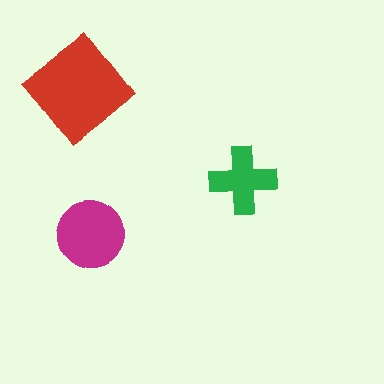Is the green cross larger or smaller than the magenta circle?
Smaller.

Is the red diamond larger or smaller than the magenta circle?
Larger.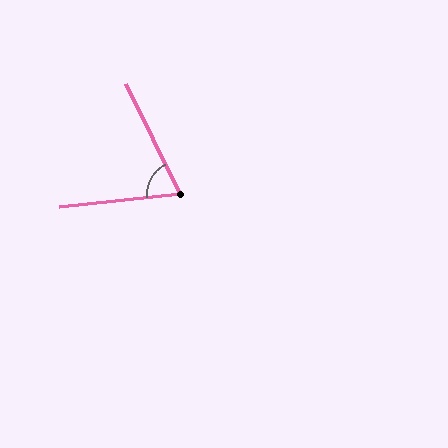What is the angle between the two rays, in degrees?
Approximately 70 degrees.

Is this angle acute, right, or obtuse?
It is acute.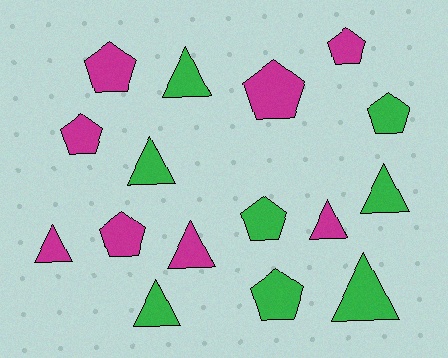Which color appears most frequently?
Green, with 8 objects.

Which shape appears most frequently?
Triangle, with 8 objects.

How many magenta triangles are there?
There are 3 magenta triangles.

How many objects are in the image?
There are 16 objects.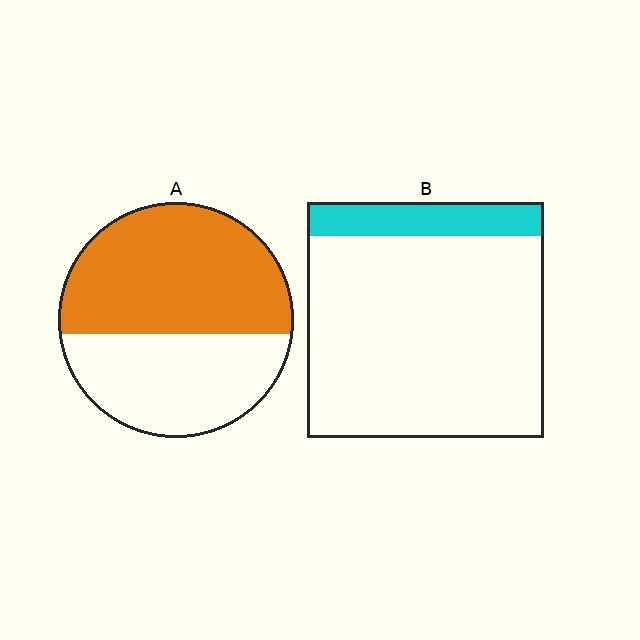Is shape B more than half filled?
No.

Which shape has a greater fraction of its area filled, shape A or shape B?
Shape A.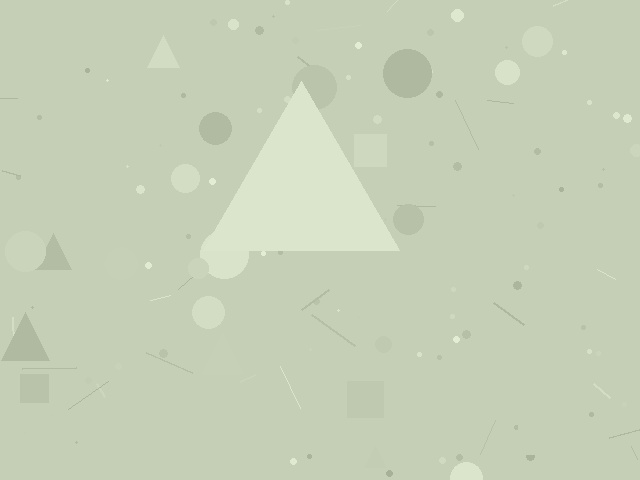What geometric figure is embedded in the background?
A triangle is embedded in the background.